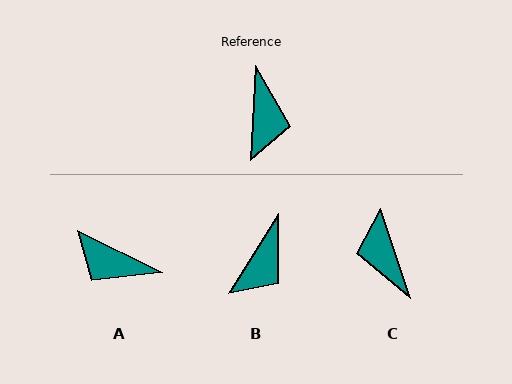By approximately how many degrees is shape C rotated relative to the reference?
Approximately 159 degrees clockwise.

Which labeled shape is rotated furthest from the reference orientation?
C, about 159 degrees away.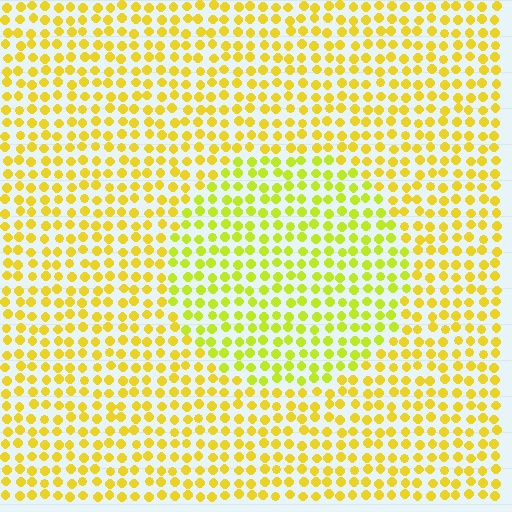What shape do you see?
I see a circle.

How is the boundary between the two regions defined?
The boundary is defined purely by a slight shift in hue (about 21 degrees). Spacing, size, and orientation are identical on both sides.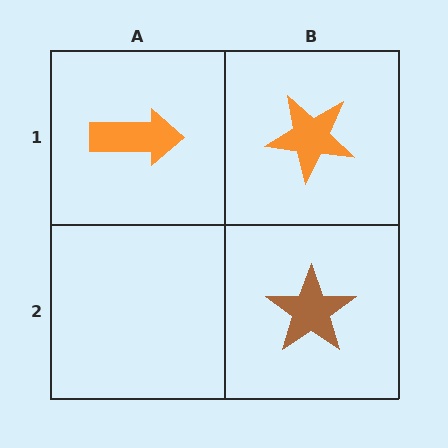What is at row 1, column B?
An orange star.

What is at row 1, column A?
An orange arrow.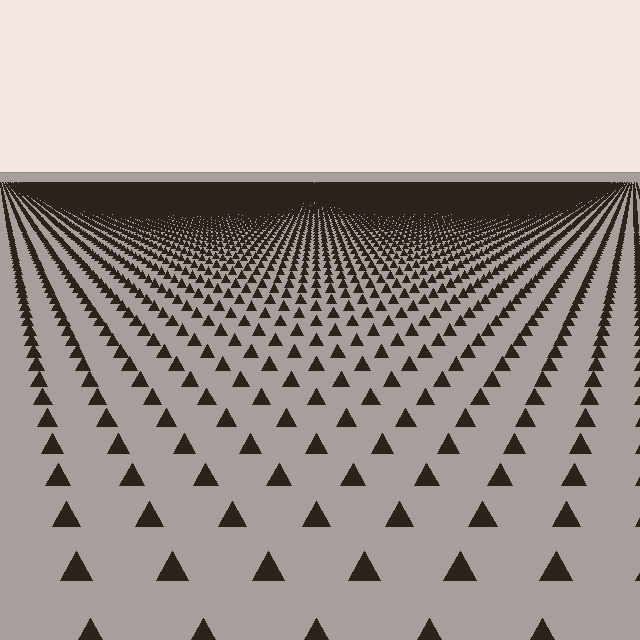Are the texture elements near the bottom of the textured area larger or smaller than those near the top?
Larger. Near the bottom, elements are closer to the viewer and appear at a bigger on-screen size.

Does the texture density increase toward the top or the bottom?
Density increases toward the top.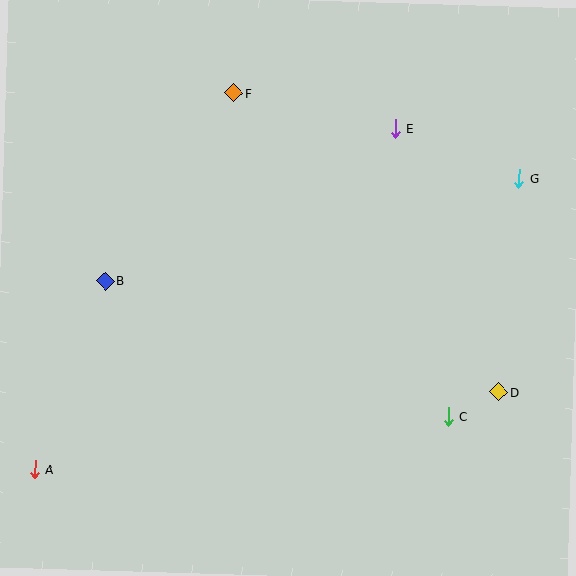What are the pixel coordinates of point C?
Point C is at (449, 416).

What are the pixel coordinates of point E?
Point E is at (395, 128).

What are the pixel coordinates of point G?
Point G is at (519, 179).